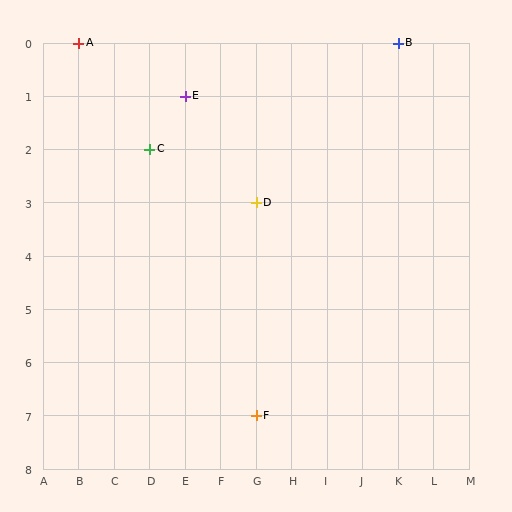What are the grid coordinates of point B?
Point B is at grid coordinates (K, 0).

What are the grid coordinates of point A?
Point A is at grid coordinates (B, 0).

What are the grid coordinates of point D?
Point D is at grid coordinates (G, 3).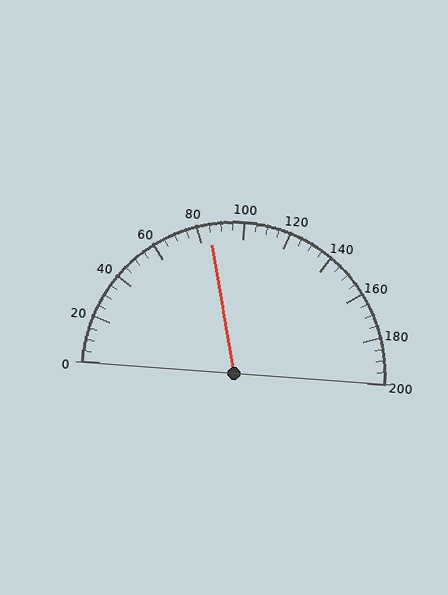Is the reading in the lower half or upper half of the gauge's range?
The reading is in the lower half of the range (0 to 200).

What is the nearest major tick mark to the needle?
The nearest major tick mark is 80.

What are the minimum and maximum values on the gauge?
The gauge ranges from 0 to 200.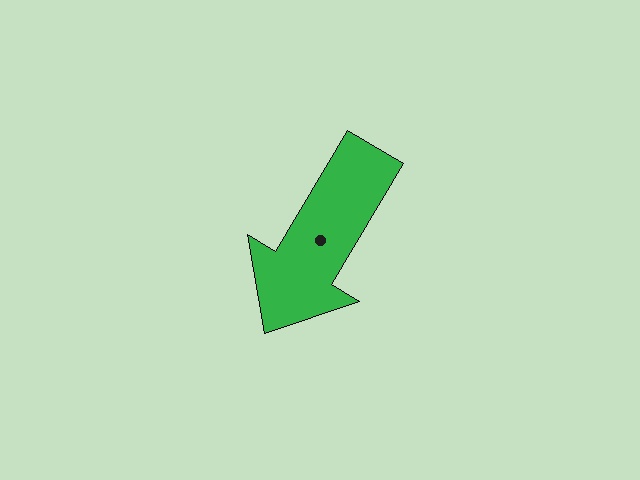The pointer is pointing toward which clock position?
Roughly 7 o'clock.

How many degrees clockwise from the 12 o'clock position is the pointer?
Approximately 211 degrees.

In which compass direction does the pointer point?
Southwest.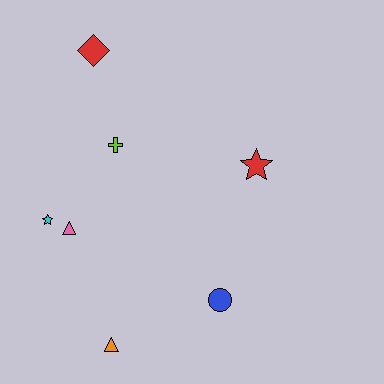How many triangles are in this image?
There are 2 triangles.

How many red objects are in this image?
There are 2 red objects.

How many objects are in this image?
There are 7 objects.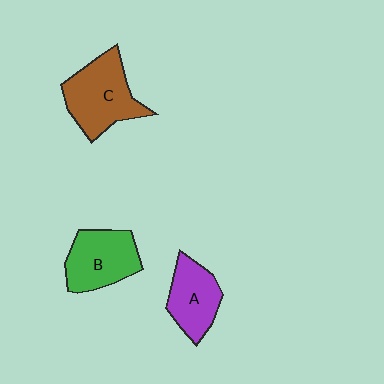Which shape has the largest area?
Shape C (brown).